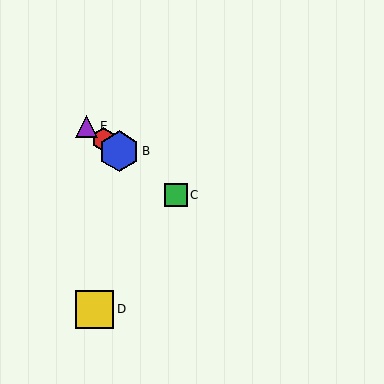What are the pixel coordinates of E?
Object E is at (87, 126).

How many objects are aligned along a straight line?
4 objects (A, B, C, E) are aligned along a straight line.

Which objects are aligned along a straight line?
Objects A, B, C, E are aligned along a straight line.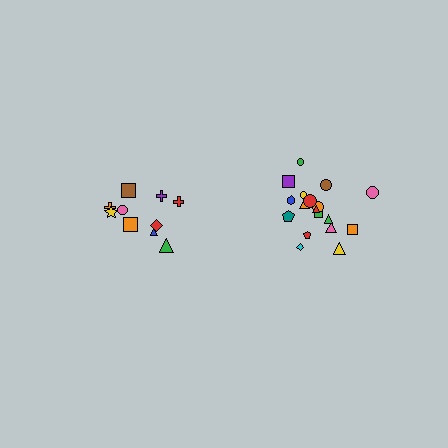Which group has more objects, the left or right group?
The right group.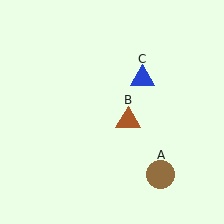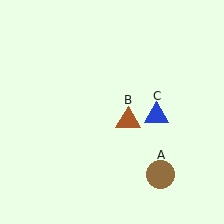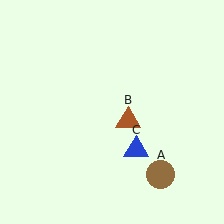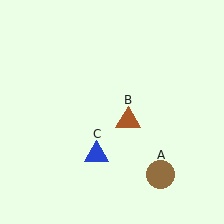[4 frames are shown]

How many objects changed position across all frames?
1 object changed position: blue triangle (object C).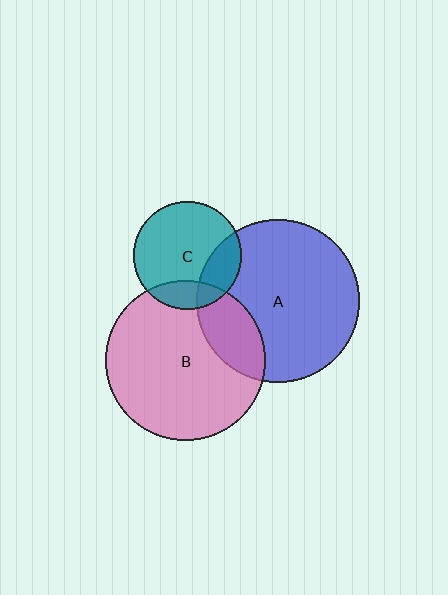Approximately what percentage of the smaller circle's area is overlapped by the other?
Approximately 20%.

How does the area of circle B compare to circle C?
Approximately 2.2 times.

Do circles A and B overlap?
Yes.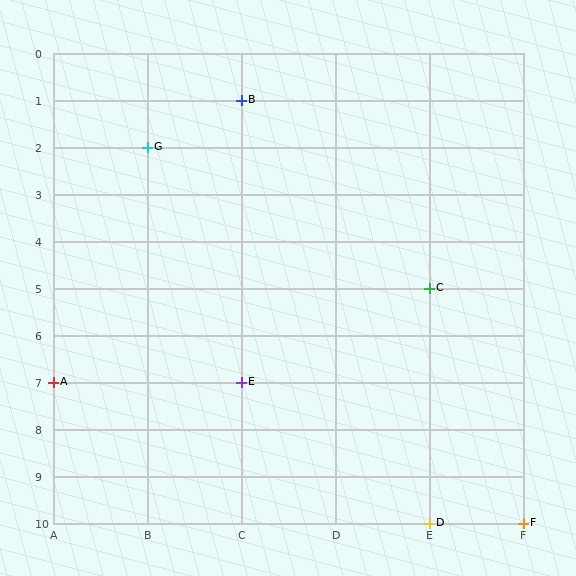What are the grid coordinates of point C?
Point C is at grid coordinates (E, 5).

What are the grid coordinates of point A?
Point A is at grid coordinates (A, 7).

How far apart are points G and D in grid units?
Points G and D are 3 columns and 8 rows apart (about 8.5 grid units diagonally).